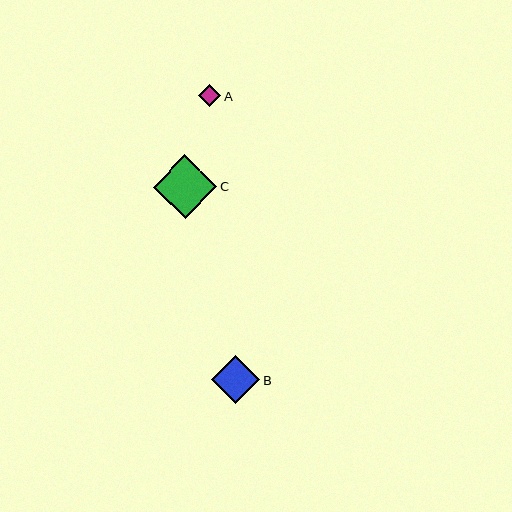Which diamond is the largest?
Diamond C is the largest with a size of approximately 64 pixels.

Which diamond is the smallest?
Diamond A is the smallest with a size of approximately 22 pixels.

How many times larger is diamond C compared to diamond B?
Diamond C is approximately 1.3 times the size of diamond B.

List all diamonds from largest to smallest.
From largest to smallest: C, B, A.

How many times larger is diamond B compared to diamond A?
Diamond B is approximately 2.2 times the size of diamond A.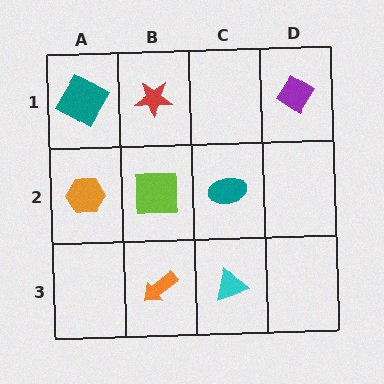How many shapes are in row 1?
3 shapes.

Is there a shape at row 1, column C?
No, that cell is empty.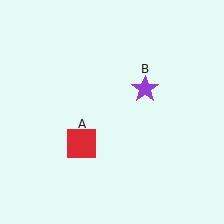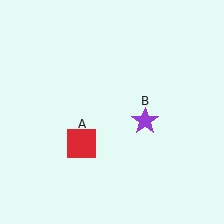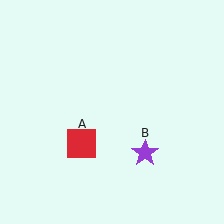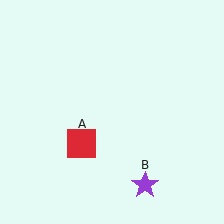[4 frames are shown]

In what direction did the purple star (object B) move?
The purple star (object B) moved down.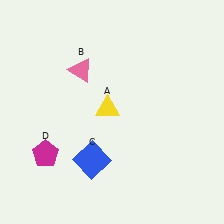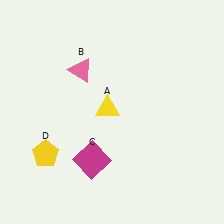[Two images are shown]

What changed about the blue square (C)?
In Image 1, C is blue. In Image 2, it changed to magenta.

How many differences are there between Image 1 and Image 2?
There are 2 differences between the two images.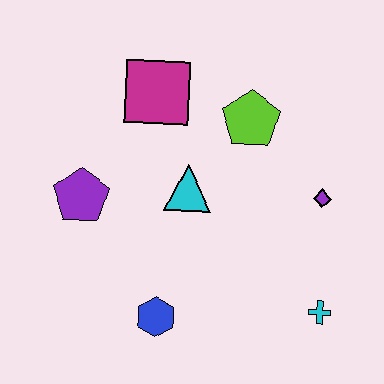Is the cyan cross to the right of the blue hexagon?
Yes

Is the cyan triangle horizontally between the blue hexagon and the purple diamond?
Yes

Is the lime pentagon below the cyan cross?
No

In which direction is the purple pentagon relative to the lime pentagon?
The purple pentagon is to the left of the lime pentagon.